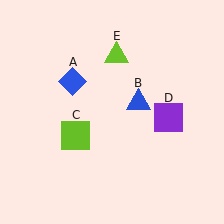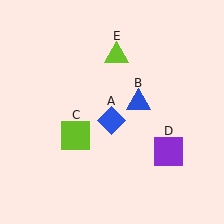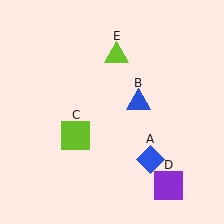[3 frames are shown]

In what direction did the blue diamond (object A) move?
The blue diamond (object A) moved down and to the right.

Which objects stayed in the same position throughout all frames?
Blue triangle (object B) and lime square (object C) and lime triangle (object E) remained stationary.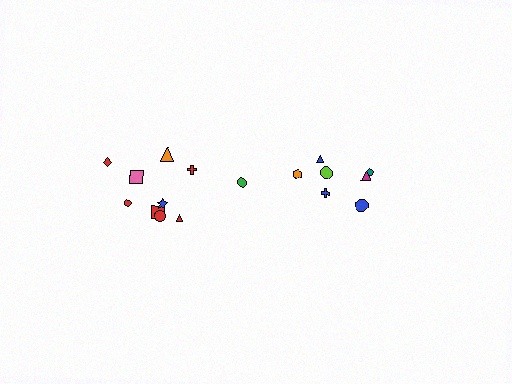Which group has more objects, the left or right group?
The left group.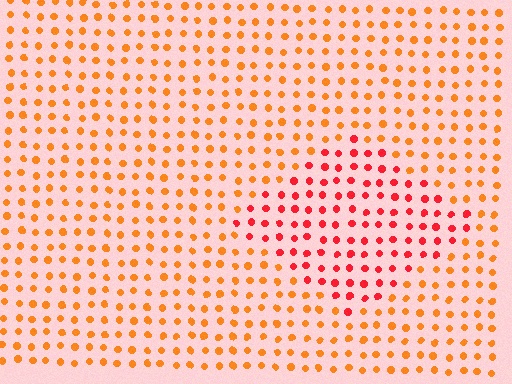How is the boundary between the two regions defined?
The boundary is defined purely by a slight shift in hue (about 34 degrees). Spacing, size, and orientation are identical on both sides.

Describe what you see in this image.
The image is filled with small orange elements in a uniform arrangement. A diamond-shaped region is visible where the elements are tinted to a slightly different hue, forming a subtle color boundary.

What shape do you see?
I see a diamond.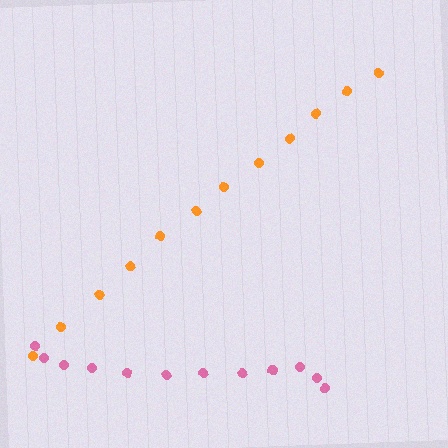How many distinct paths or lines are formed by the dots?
There are 2 distinct paths.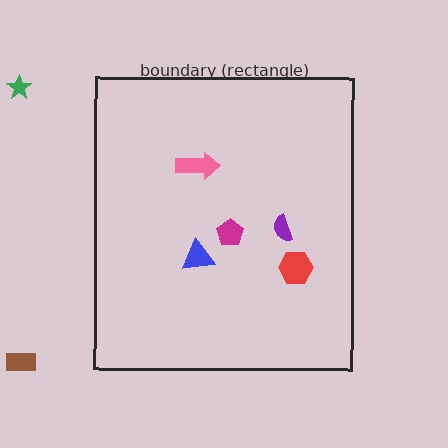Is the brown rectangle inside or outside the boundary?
Outside.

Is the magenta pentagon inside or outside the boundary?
Inside.